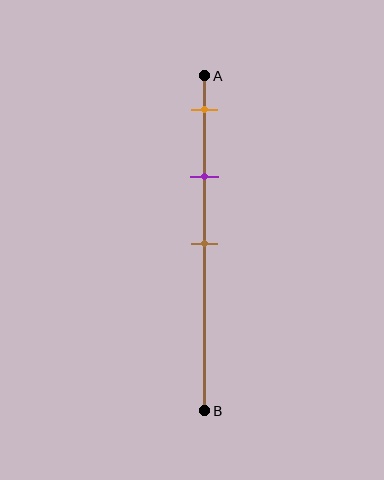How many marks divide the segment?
There are 3 marks dividing the segment.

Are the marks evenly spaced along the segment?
Yes, the marks are approximately evenly spaced.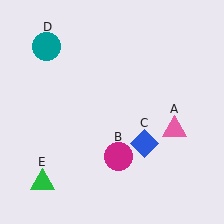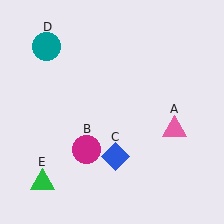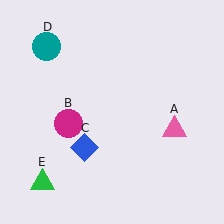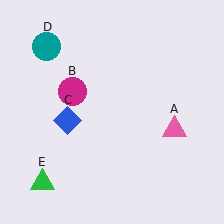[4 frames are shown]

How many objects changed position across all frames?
2 objects changed position: magenta circle (object B), blue diamond (object C).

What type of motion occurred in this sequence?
The magenta circle (object B), blue diamond (object C) rotated clockwise around the center of the scene.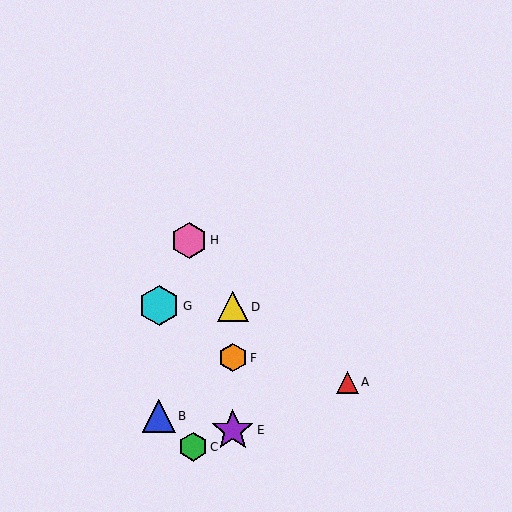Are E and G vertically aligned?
No, E is at x≈233 and G is at x≈159.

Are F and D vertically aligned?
Yes, both are at x≈233.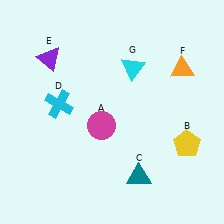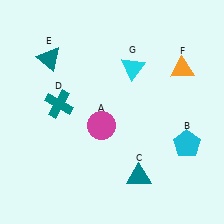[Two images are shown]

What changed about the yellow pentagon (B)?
In Image 1, B is yellow. In Image 2, it changed to cyan.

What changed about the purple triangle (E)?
In Image 1, E is purple. In Image 2, it changed to teal.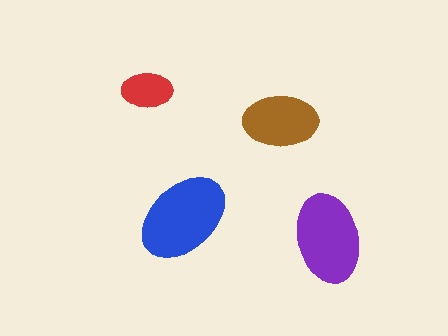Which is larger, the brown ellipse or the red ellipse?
The brown one.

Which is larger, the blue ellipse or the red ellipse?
The blue one.